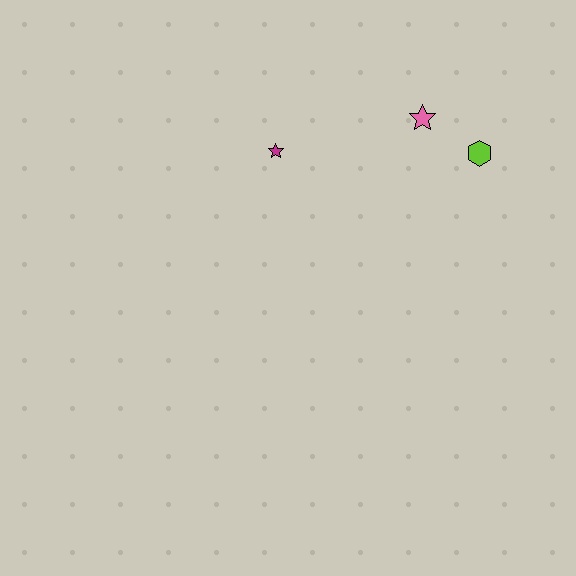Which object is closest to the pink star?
The lime hexagon is closest to the pink star.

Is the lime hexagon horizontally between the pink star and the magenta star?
No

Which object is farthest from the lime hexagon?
The magenta star is farthest from the lime hexagon.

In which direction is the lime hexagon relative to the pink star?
The lime hexagon is to the right of the pink star.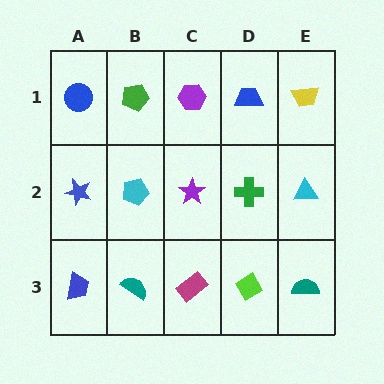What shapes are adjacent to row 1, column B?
A cyan pentagon (row 2, column B), a blue circle (row 1, column A), a purple hexagon (row 1, column C).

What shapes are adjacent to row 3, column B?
A cyan pentagon (row 2, column B), a blue trapezoid (row 3, column A), a magenta rectangle (row 3, column C).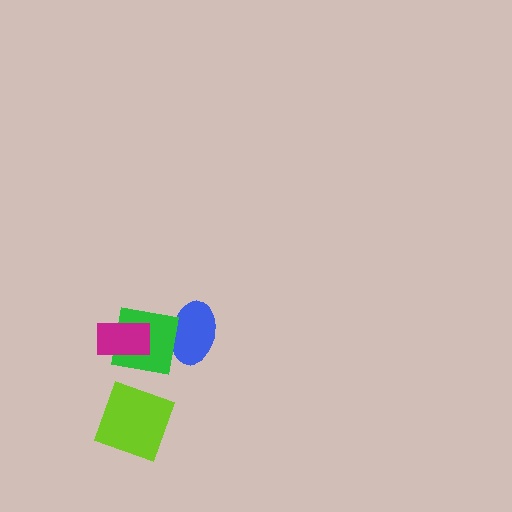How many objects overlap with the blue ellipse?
1 object overlaps with the blue ellipse.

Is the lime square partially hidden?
No, no other shape covers it.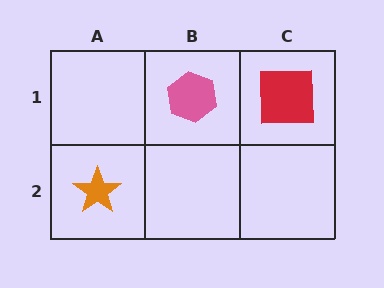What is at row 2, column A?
An orange star.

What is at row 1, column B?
A pink hexagon.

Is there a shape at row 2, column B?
No, that cell is empty.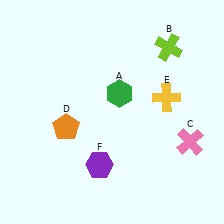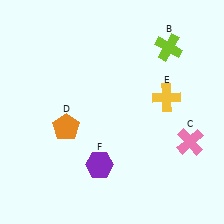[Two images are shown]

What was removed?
The green hexagon (A) was removed in Image 2.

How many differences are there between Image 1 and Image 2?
There is 1 difference between the two images.